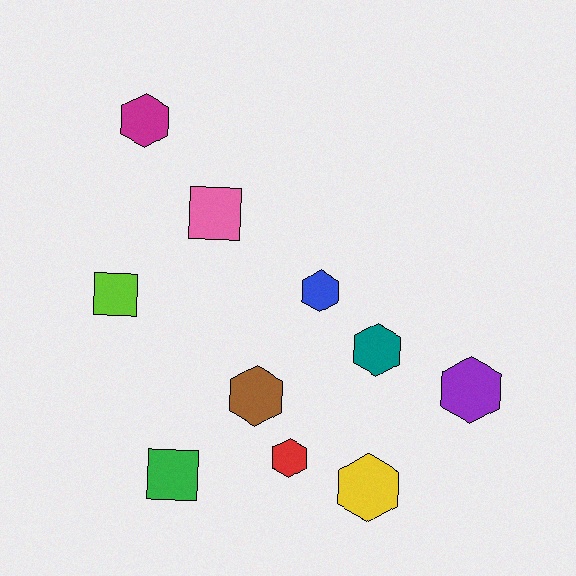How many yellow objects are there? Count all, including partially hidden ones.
There is 1 yellow object.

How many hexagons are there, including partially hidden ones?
There are 7 hexagons.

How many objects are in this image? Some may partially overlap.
There are 10 objects.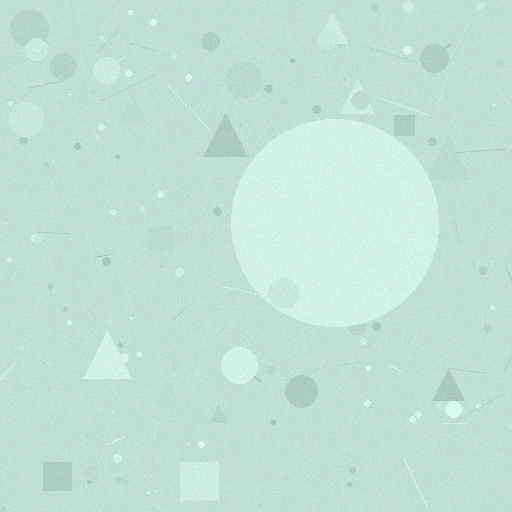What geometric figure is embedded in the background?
A circle is embedded in the background.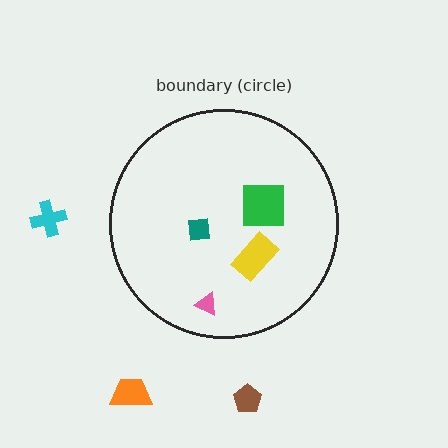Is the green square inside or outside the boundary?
Inside.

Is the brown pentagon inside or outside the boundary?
Outside.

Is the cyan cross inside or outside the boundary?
Outside.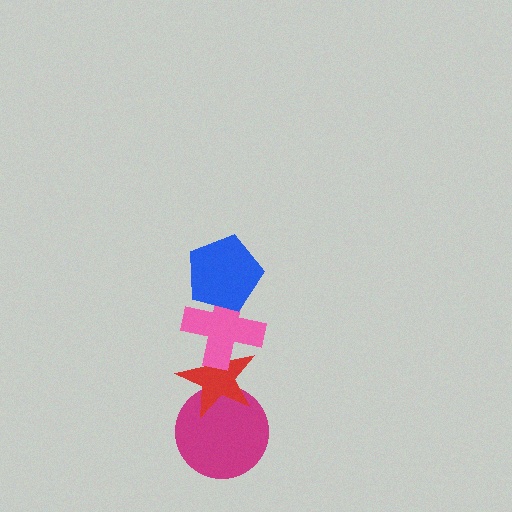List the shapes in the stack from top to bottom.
From top to bottom: the blue pentagon, the pink cross, the red star, the magenta circle.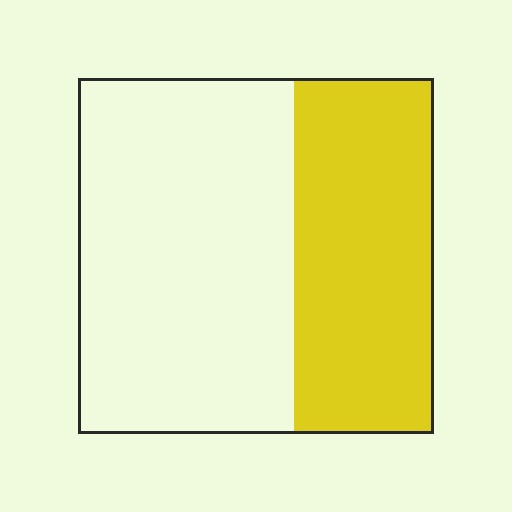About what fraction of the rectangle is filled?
About two fifths (2/5).